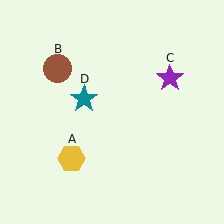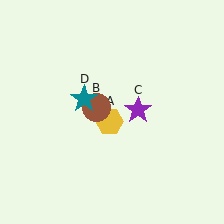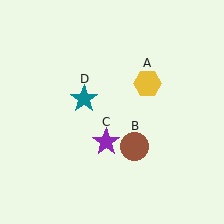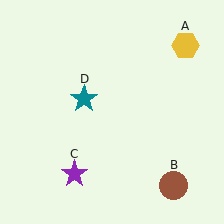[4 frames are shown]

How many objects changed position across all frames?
3 objects changed position: yellow hexagon (object A), brown circle (object B), purple star (object C).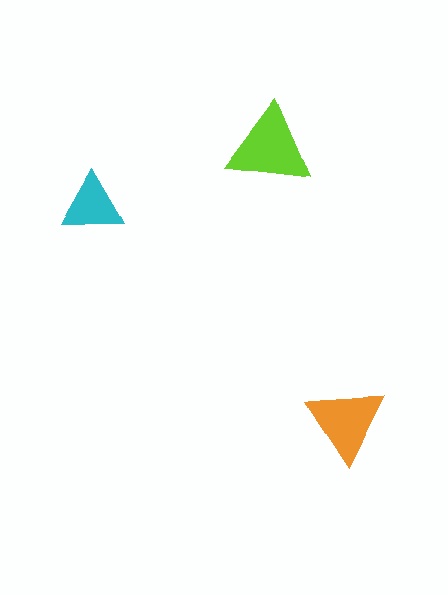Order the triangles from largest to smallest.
the lime one, the orange one, the cyan one.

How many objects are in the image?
There are 3 objects in the image.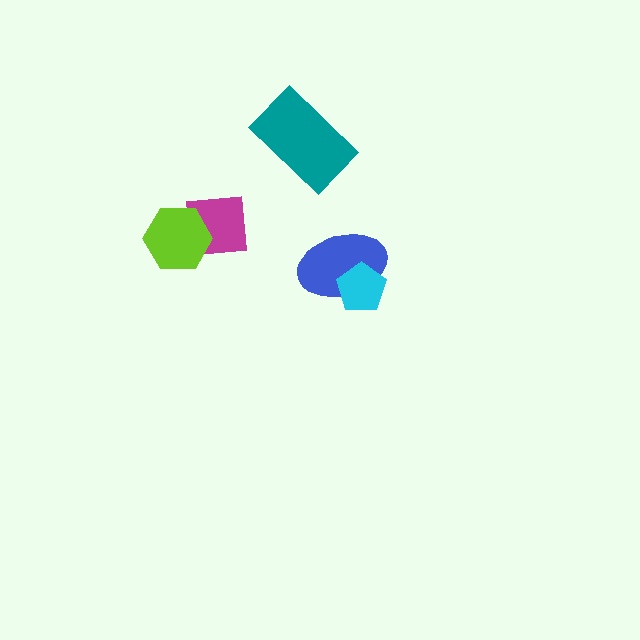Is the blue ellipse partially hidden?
Yes, it is partially covered by another shape.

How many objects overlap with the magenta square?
1 object overlaps with the magenta square.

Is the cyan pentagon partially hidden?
No, no other shape covers it.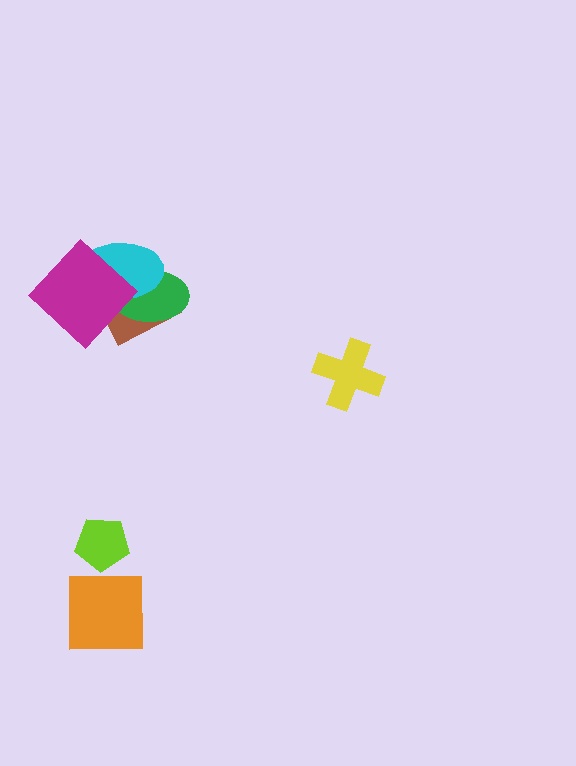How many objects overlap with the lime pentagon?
0 objects overlap with the lime pentagon.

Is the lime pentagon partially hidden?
No, no other shape covers it.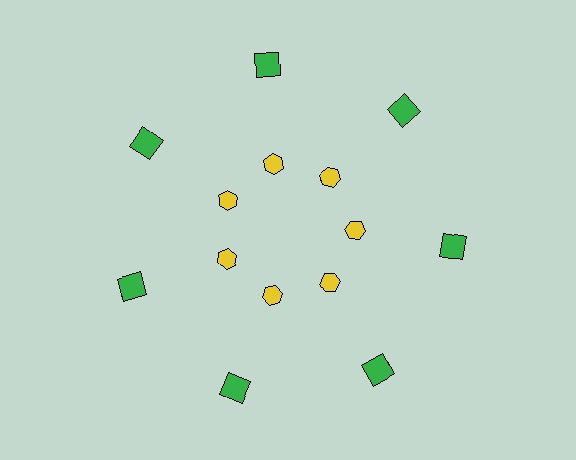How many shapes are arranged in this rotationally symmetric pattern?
There are 14 shapes, arranged in 7 groups of 2.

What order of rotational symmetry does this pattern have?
This pattern has 7-fold rotational symmetry.